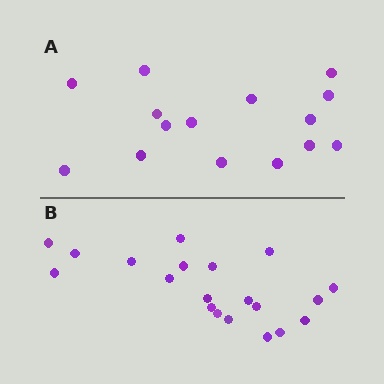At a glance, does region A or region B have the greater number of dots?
Region B (the bottom region) has more dots.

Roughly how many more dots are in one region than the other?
Region B has about 5 more dots than region A.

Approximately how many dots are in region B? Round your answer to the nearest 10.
About 20 dots.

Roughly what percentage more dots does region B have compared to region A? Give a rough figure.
About 35% more.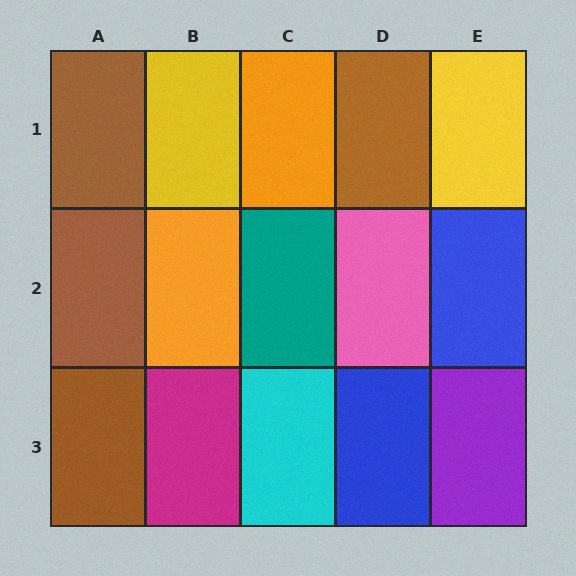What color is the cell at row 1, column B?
Yellow.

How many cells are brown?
4 cells are brown.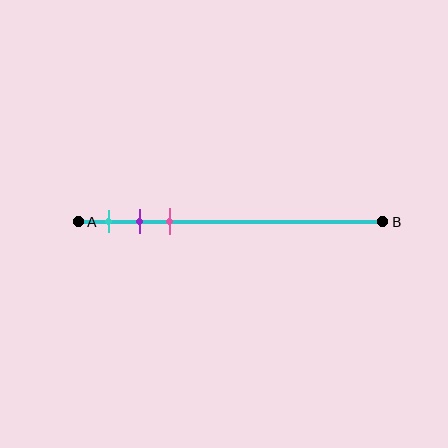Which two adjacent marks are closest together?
The purple and pink marks are the closest adjacent pair.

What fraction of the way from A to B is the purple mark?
The purple mark is approximately 20% (0.2) of the way from A to B.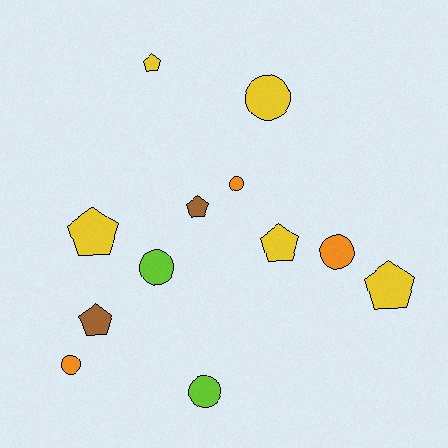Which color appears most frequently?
Yellow, with 5 objects.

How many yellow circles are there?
There is 1 yellow circle.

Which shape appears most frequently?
Circle, with 6 objects.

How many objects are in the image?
There are 12 objects.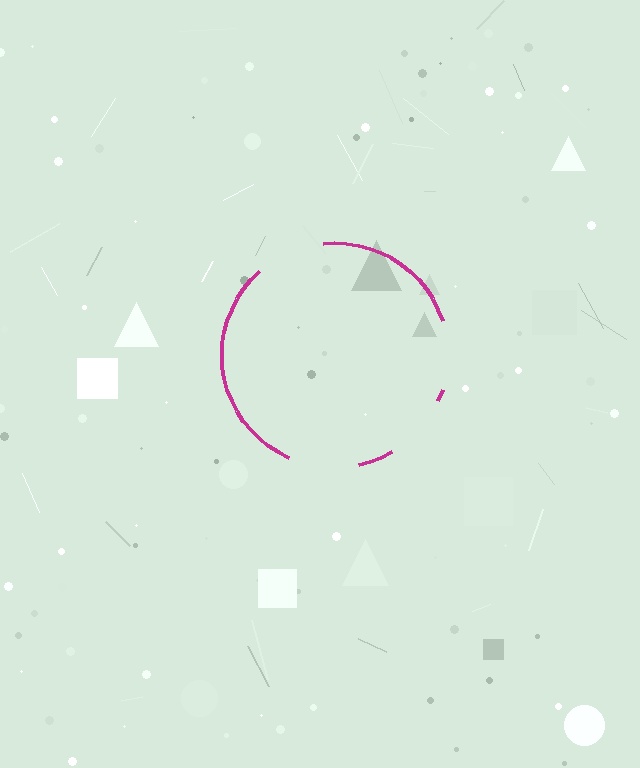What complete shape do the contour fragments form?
The contour fragments form a circle.